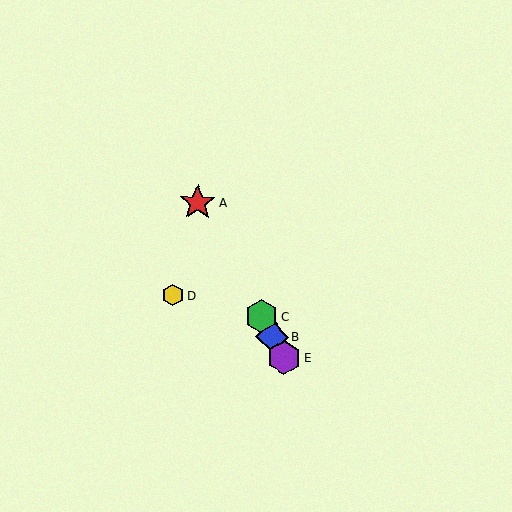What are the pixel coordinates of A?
Object A is at (198, 202).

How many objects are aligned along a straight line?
4 objects (A, B, C, E) are aligned along a straight line.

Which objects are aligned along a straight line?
Objects A, B, C, E are aligned along a straight line.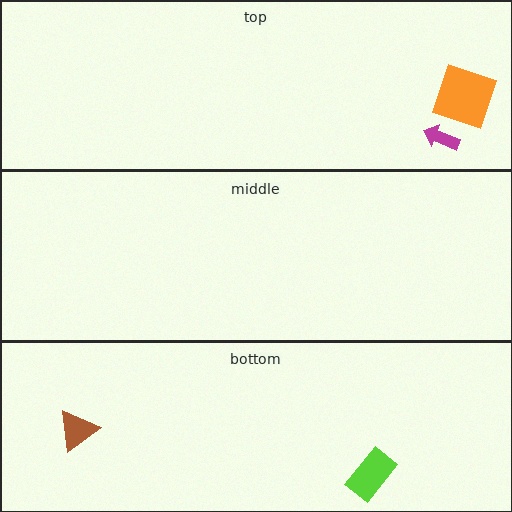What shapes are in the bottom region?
The brown triangle, the lime rectangle.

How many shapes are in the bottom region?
2.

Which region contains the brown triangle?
The bottom region.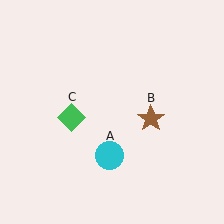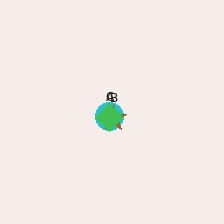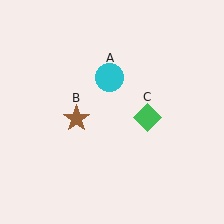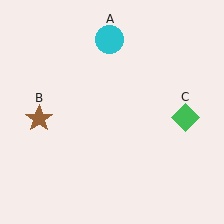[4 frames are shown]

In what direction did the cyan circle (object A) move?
The cyan circle (object A) moved up.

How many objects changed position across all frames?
3 objects changed position: cyan circle (object A), brown star (object B), green diamond (object C).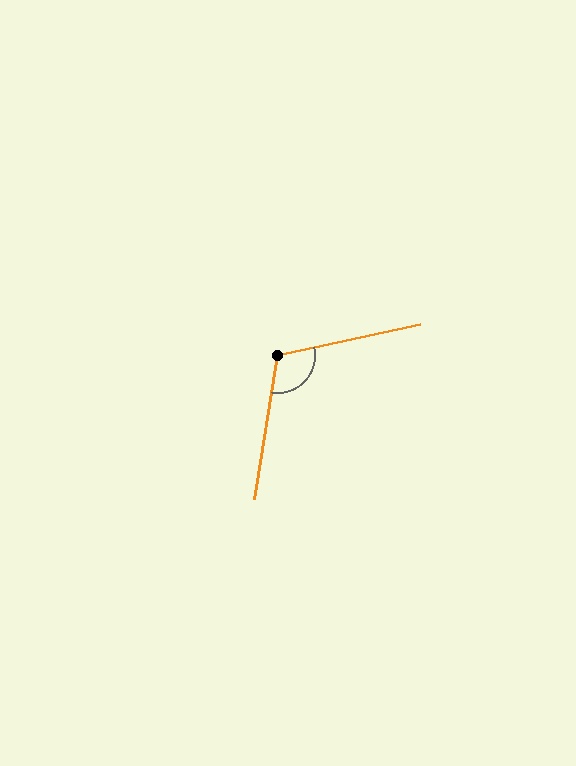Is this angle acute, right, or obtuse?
It is obtuse.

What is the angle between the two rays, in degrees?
Approximately 111 degrees.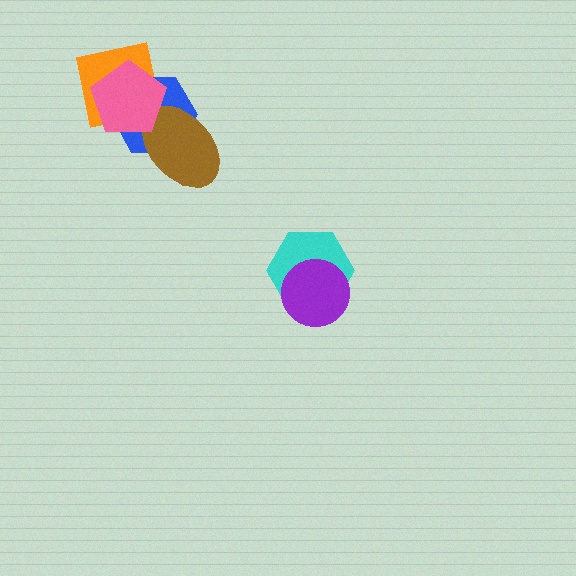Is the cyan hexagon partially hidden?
Yes, it is partially covered by another shape.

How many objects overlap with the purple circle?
1 object overlaps with the purple circle.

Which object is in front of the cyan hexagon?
The purple circle is in front of the cyan hexagon.